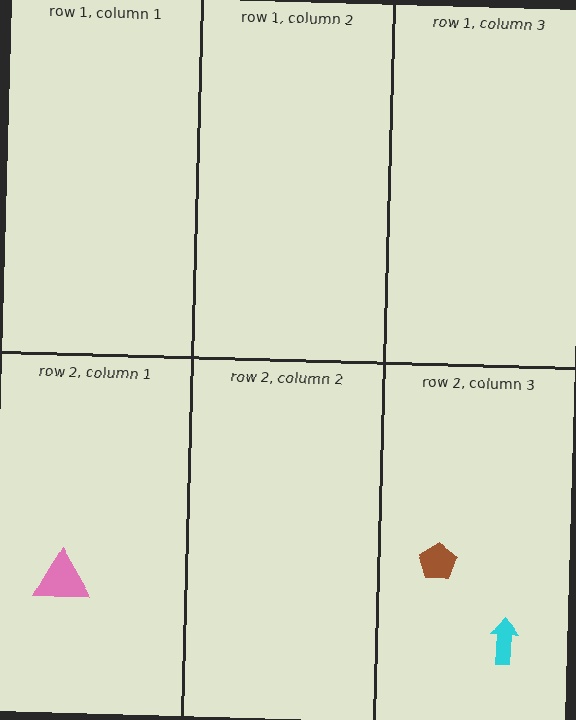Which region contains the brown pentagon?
The row 2, column 3 region.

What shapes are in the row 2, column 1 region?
The pink triangle.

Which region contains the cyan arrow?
The row 2, column 3 region.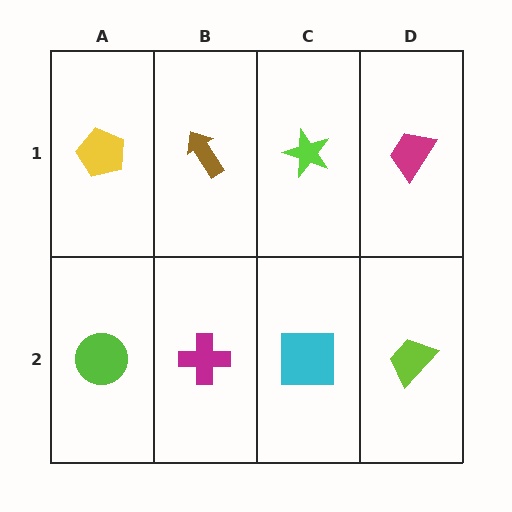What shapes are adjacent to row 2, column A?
A yellow pentagon (row 1, column A), a magenta cross (row 2, column B).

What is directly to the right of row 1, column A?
A brown arrow.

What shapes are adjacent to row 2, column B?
A brown arrow (row 1, column B), a lime circle (row 2, column A), a cyan square (row 2, column C).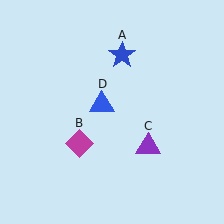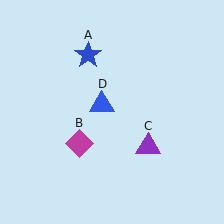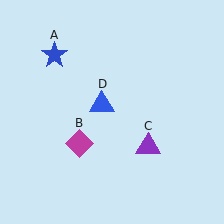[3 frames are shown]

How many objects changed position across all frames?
1 object changed position: blue star (object A).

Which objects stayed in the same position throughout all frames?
Magenta diamond (object B) and purple triangle (object C) and blue triangle (object D) remained stationary.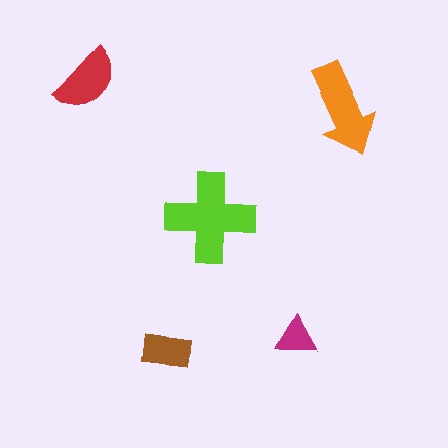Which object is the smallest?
The magenta triangle.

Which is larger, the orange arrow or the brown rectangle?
The orange arrow.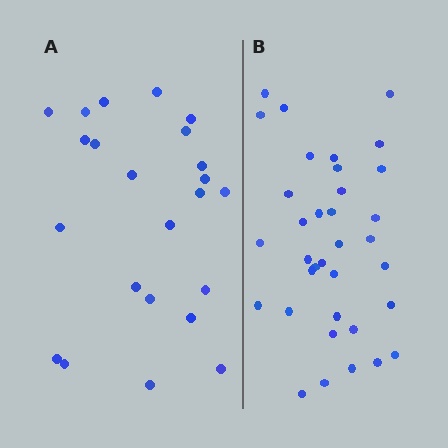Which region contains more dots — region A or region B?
Region B (the right region) has more dots.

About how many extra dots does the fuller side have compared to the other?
Region B has roughly 12 or so more dots than region A.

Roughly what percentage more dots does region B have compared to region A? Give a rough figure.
About 50% more.